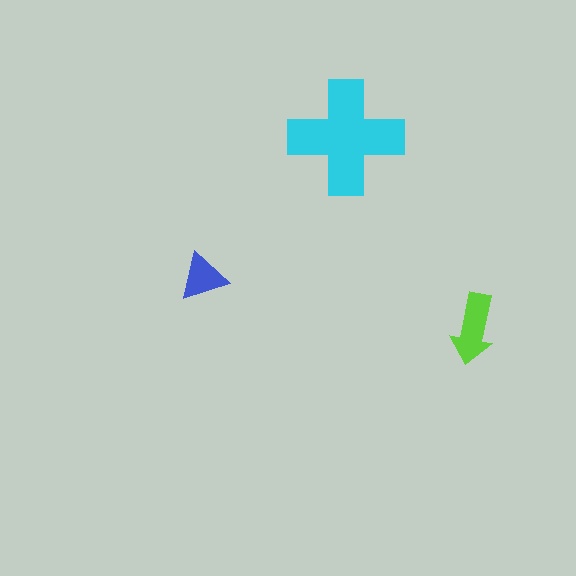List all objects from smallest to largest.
The blue triangle, the lime arrow, the cyan cross.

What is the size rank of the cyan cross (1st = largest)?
1st.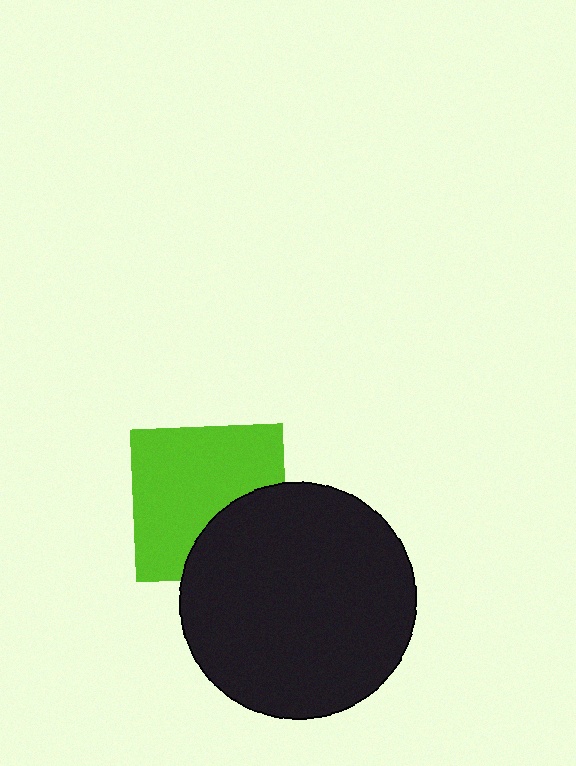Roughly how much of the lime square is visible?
Most of it is visible (roughly 68%).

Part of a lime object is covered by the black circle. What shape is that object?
It is a square.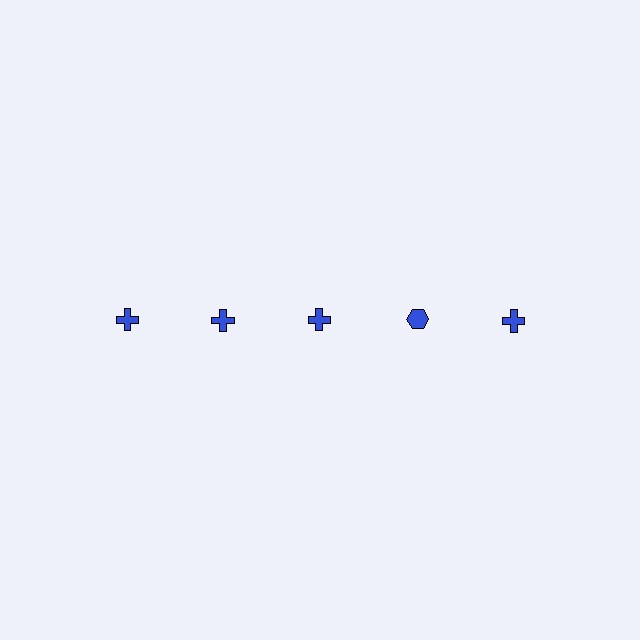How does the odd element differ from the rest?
It has a different shape: hexagon instead of cross.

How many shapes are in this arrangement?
There are 5 shapes arranged in a grid pattern.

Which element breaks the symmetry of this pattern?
The blue hexagon in the top row, second from right column breaks the symmetry. All other shapes are blue crosses.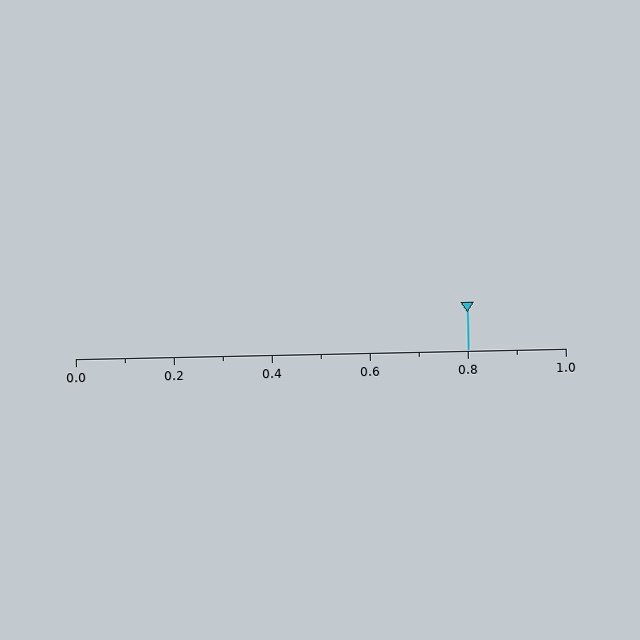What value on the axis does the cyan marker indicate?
The marker indicates approximately 0.8.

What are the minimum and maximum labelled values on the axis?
The axis runs from 0.0 to 1.0.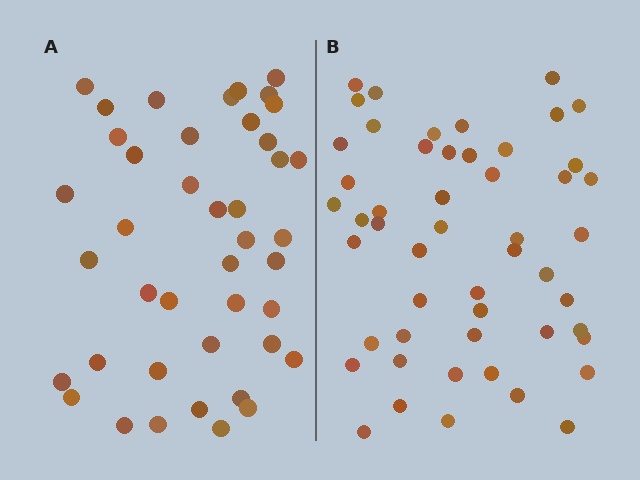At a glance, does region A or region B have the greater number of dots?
Region B (the right region) has more dots.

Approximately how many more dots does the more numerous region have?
Region B has roughly 8 or so more dots than region A.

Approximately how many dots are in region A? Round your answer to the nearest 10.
About 40 dots. (The exact count is 42, which rounds to 40.)